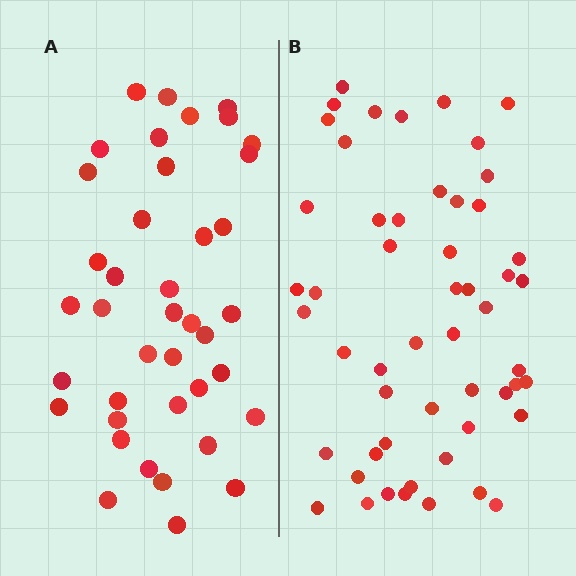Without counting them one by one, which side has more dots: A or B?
Region B (the right region) has more dots.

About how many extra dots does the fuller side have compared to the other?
Region B has approximately 15 more dots than region A.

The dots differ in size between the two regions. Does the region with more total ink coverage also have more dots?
No. Region A has more total ink coverage because its dots are larger, but region B actually contains more individual dots. Total area can be misleading — the number of items is what matters here.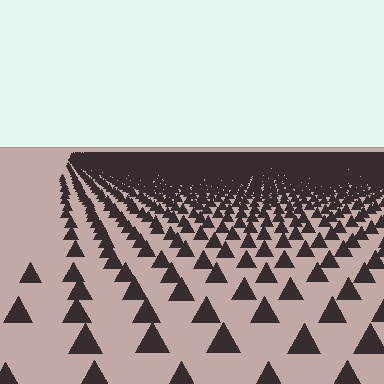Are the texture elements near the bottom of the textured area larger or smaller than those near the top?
Larger. Near the bottom, elements are closer to the viewer and appear at a bigger on-screen size.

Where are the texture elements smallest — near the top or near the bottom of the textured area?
Near the top.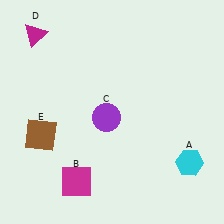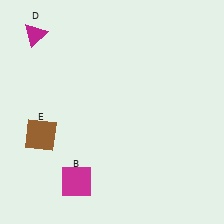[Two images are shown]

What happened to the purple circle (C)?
The purple circle (C) was removed in Image 2. It was in the bottom-left area of Image 1.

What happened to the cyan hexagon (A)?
The cyan hexagon (A) was removed in Image 2. It was in the bottom-right area of Image 1.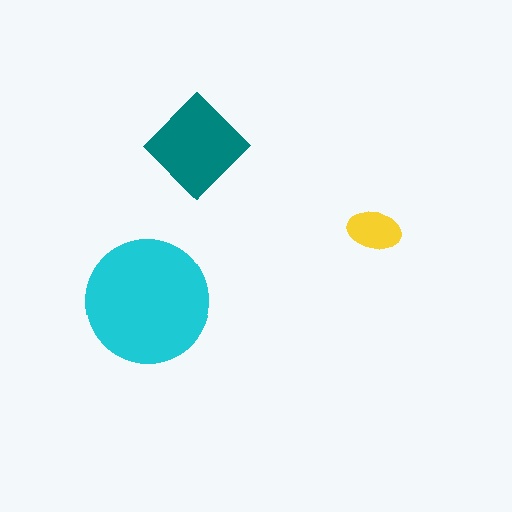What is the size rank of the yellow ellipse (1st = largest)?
3rd.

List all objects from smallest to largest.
The yellow ellipse, the teal diamond, the cyan circle.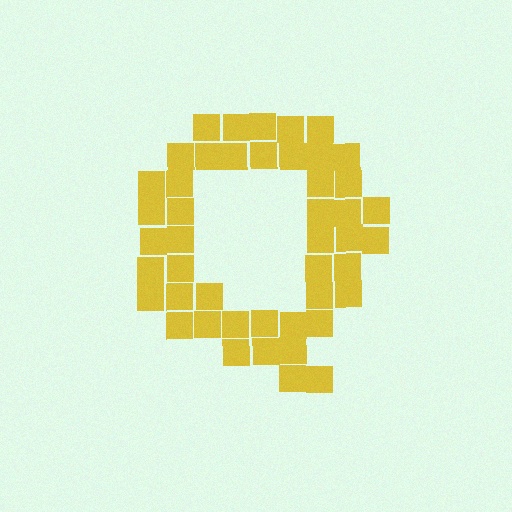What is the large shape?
The large shape is the letter Q.